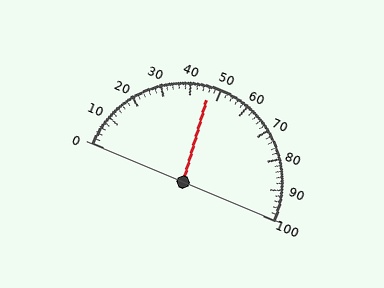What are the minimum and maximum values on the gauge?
The gauge ranges from 0 to 100.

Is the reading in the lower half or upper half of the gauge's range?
The reading is in the lower half of the range (0 to 100).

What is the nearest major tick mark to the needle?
The nearest major tick mark is 50.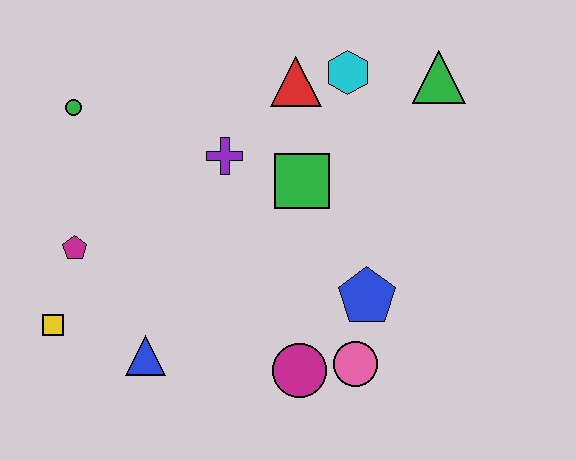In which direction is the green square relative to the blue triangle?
The green square is above the blue triangle.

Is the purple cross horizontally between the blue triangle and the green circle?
No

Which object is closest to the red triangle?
The cyan hexagon is closest to the red triangle.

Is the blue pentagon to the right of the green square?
Yes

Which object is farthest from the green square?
The yellow square is farthest from the green square.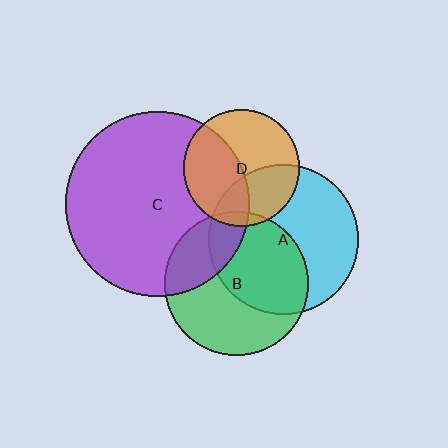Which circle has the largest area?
Circle C (purple).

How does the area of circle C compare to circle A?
Approximately 1.5 times.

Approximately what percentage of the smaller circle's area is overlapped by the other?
Approximately 45%.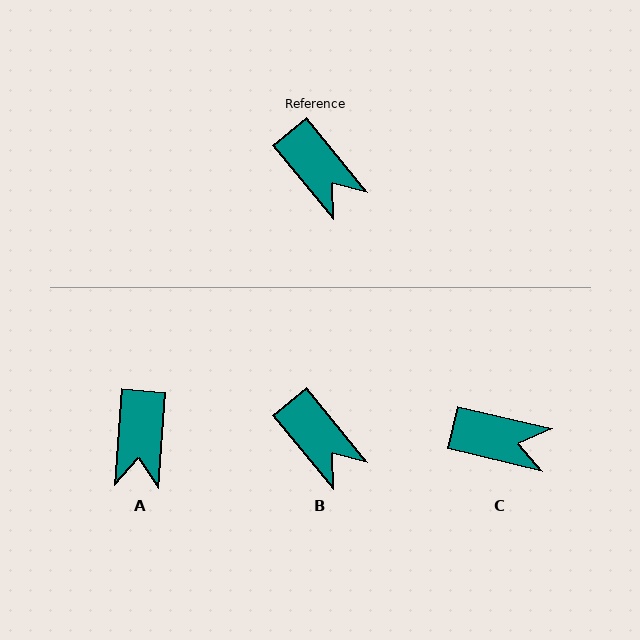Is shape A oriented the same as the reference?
No, it is off by about 44 degrees.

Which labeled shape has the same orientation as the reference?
B.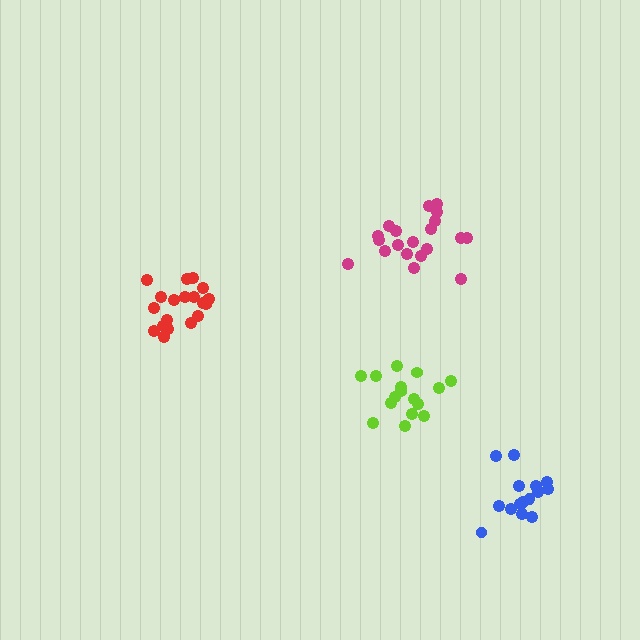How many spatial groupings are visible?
There are 4 spatial groupings.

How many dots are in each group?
Group 1: 16 dots, Group 2: 16 dots, Group 3: 20 dots, Group 4: 20 dots (72 total).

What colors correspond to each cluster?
The clusters are colored: blue, lime, magenta, red.